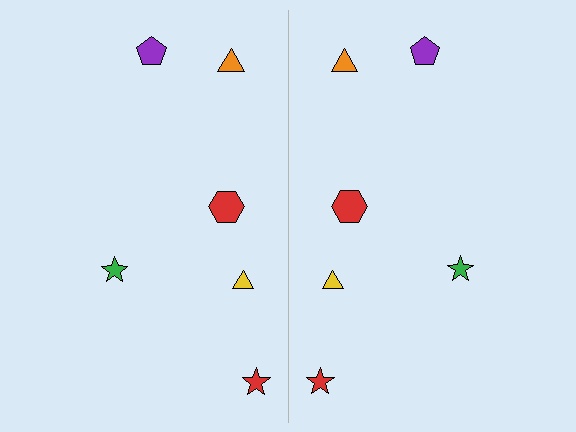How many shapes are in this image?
There are 12 shapes in this image.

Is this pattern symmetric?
Yes, this pattern has bilateral (reflection) symmetry.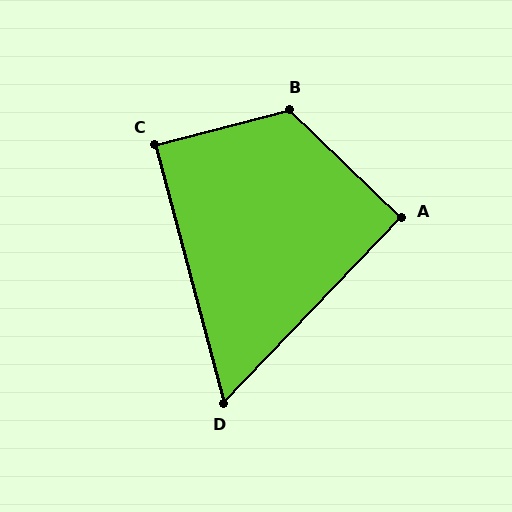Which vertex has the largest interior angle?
B, at approximately 121 degrees.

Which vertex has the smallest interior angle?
D, at approximately 59 degrees.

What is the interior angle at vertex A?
Approximately 90 degrees (approximately right).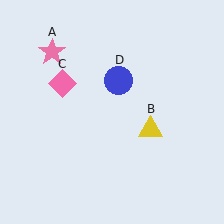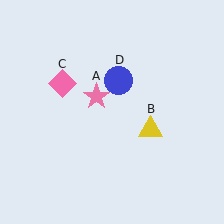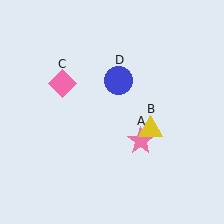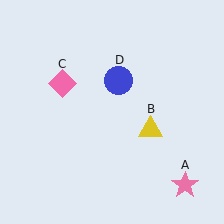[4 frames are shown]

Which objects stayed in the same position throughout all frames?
Yellow triangle (object B) and pink diamond (object C) and blue circle (object D) remained stationary.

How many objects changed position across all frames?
1 object changed position: pink star (object A).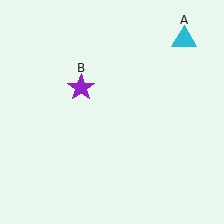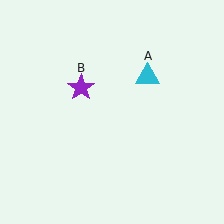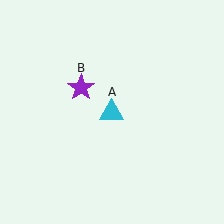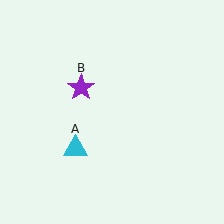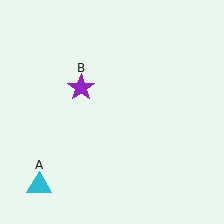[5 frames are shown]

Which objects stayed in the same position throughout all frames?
Purple star (object B) remained stationary.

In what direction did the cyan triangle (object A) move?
The cyan triangle (object A) moved down and to the left.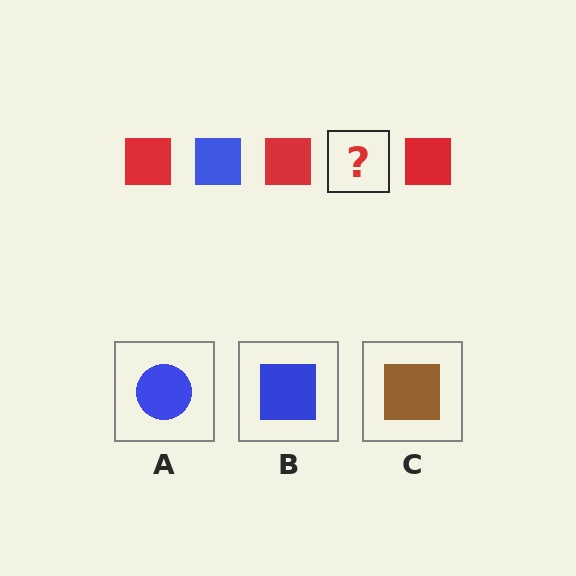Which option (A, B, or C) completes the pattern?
B.